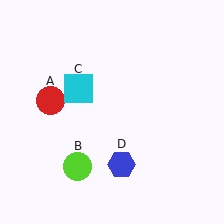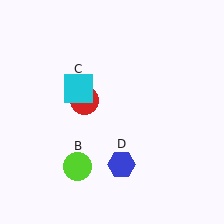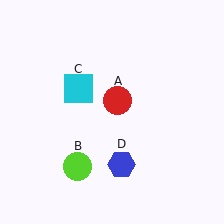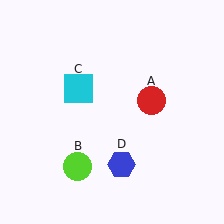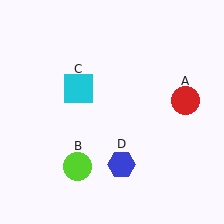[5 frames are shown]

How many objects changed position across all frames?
1 object changed position: red circle (object A).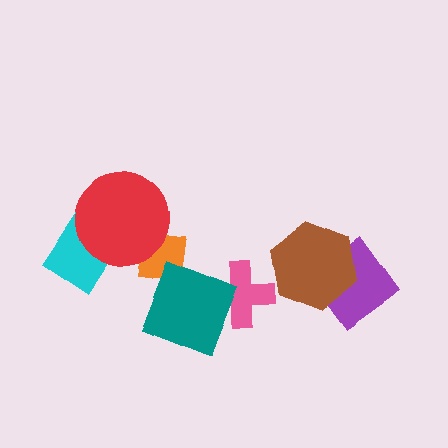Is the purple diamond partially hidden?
Yes, it is partially covered by another shape.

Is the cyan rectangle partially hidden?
Yes, it is partially covered by another shape.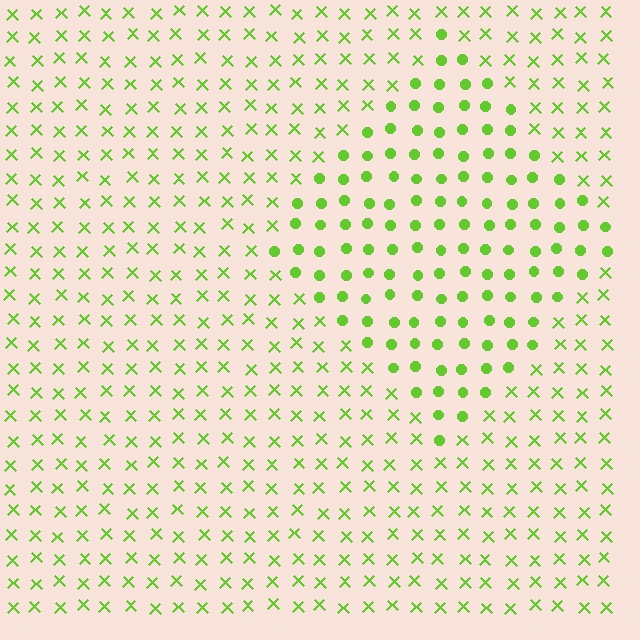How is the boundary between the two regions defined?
The boundary is defined by a change in element shape: circles inside vs. X marks outside. All elements share the same color and spacing.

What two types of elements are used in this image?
The image uses circles inside the diamond region and X marks outside it.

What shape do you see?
I see a diamond.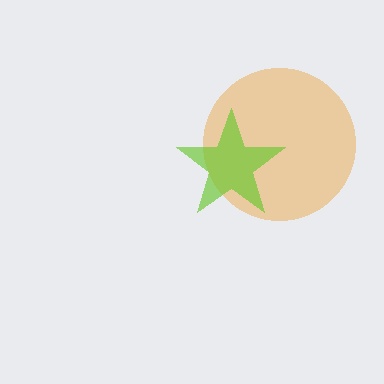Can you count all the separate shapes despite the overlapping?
Yes, there are 2 separate shapes.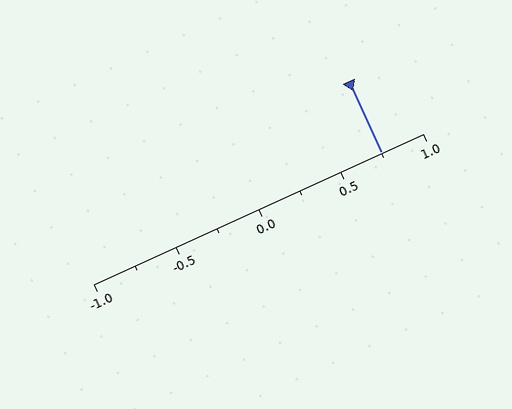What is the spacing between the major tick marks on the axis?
The major ticks are spaced 0.5 apart.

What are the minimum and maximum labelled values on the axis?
The axis runs from -1.0 to 1.0.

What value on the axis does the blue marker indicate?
The marker indicates approximately 0.75.